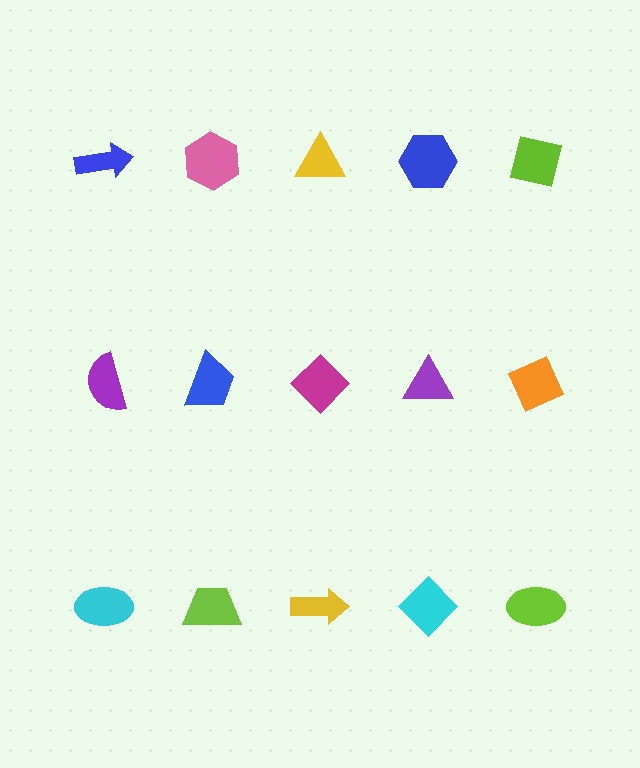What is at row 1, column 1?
A blue arrow.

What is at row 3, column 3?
A yellow arrow.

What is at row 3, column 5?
A lime ellipse.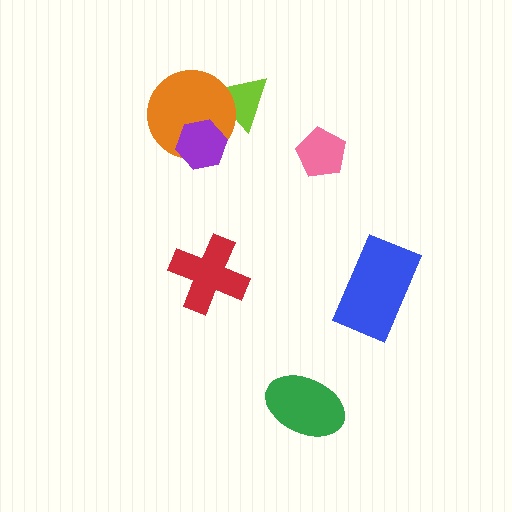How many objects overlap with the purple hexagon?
1 object overlaps with the purple hexagon.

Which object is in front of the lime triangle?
The orange circle is in front of the lime triangle.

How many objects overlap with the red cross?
0 objects overlap with the red cross.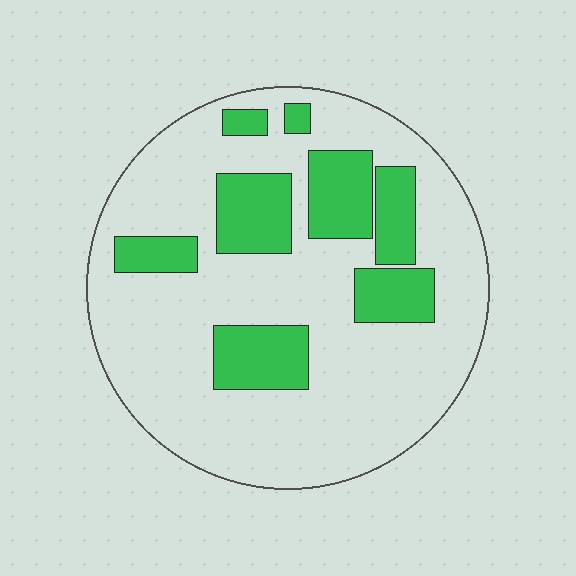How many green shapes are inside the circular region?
8.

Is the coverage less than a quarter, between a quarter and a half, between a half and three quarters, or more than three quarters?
Less than a quarter.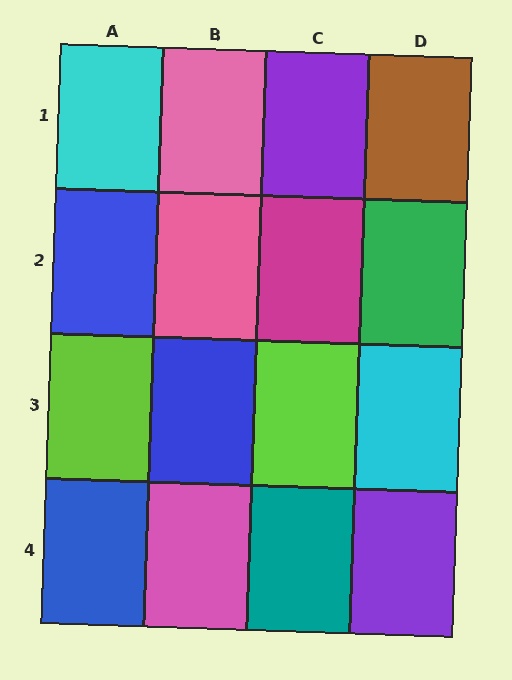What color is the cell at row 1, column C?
Purple.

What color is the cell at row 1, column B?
Pink.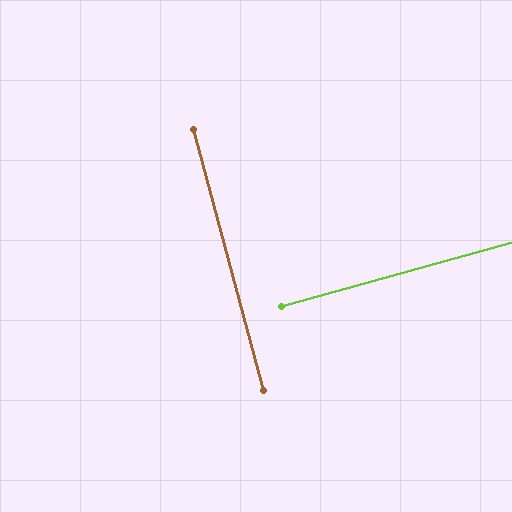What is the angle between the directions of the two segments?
Approximately 90 degrees.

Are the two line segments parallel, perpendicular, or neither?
Perpendicular — they meet at approximately 90°.